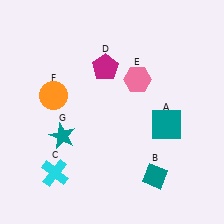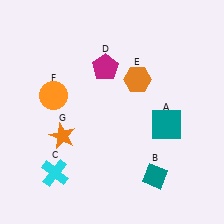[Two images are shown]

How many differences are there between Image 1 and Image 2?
There are 2 differences between the two images.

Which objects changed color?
E changed from pink to orange. G changed from teal to orange.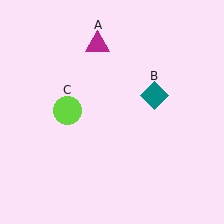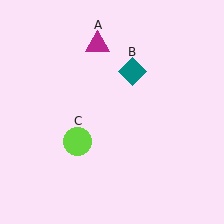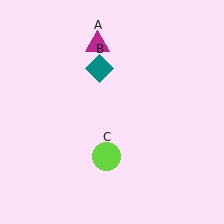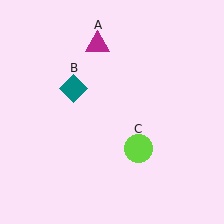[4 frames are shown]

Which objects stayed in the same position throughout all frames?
Magenta triangle (object A) remained stationary.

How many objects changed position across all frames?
2 objects changed position: teal diamond (object B), lime circle (object C).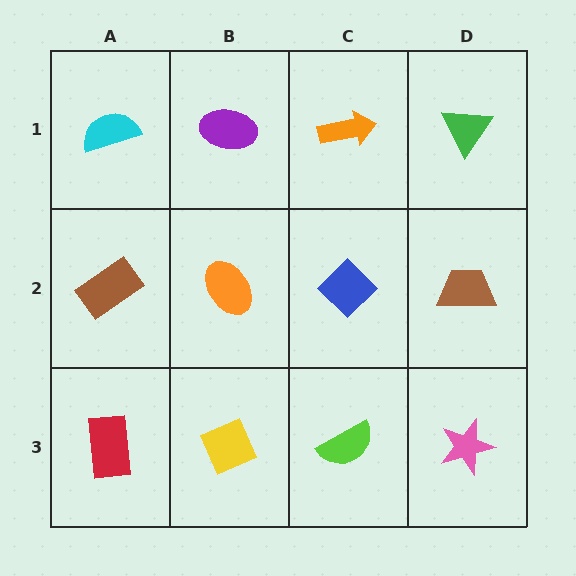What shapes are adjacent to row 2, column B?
A purple ellipse (row 1, column B), a yellow diamond (row 3, column B), a brown rectangle (row 2, column A), a blue diamond (row 2, column C).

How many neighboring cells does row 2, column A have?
3.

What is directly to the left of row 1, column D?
An orange arrow.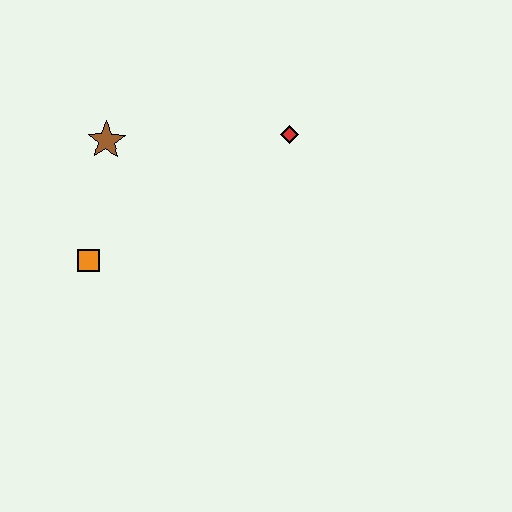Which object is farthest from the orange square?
The red diamond is farthest from the orange square.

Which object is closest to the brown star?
The orange square is closest to the brown star.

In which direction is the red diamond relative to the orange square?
The red diamond is to the right of the orange square.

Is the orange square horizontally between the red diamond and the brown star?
No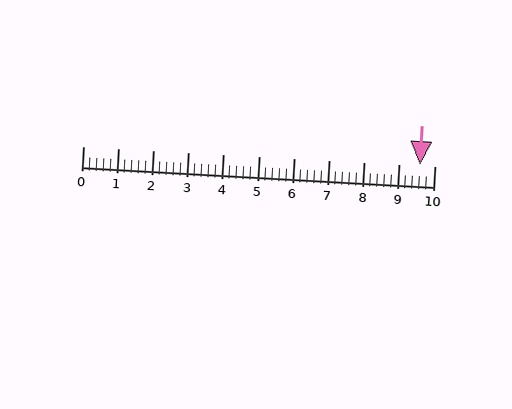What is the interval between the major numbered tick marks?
The major tick marks are spaced 1 units apart.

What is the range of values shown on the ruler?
The ruler shows values from 0 to 10.